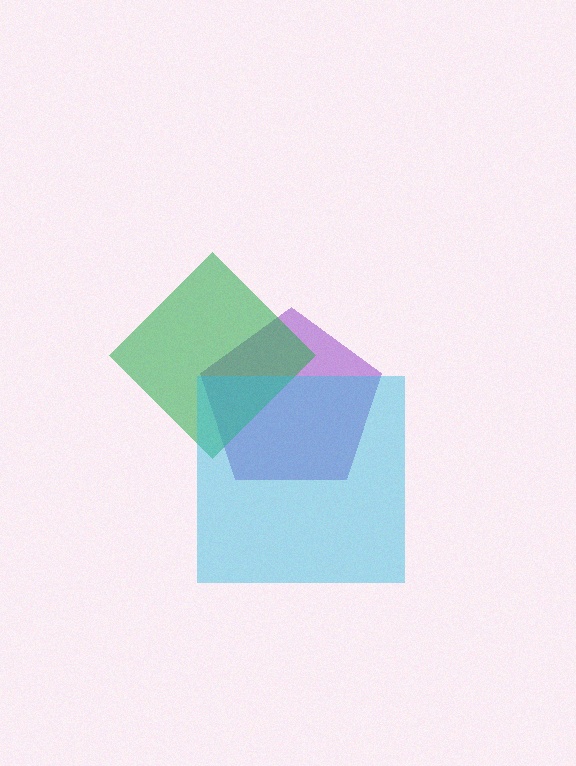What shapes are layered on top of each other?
The layered shapes are: a purple pentagon, a green diamond, a cyan square.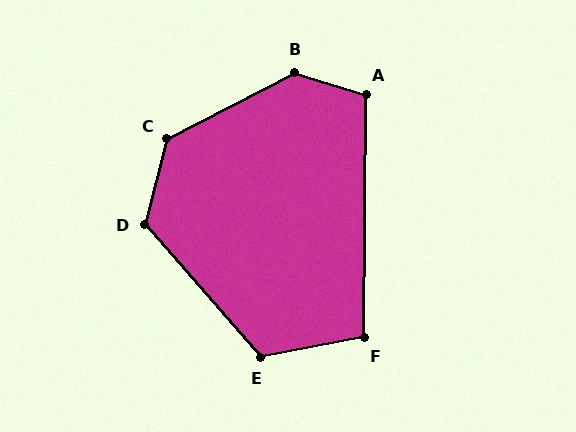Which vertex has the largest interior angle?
B, at approximately 135 degrees.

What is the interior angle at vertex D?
Approximately 124 degrees (obtuse).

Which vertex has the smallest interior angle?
F, at approximately 101 degrees.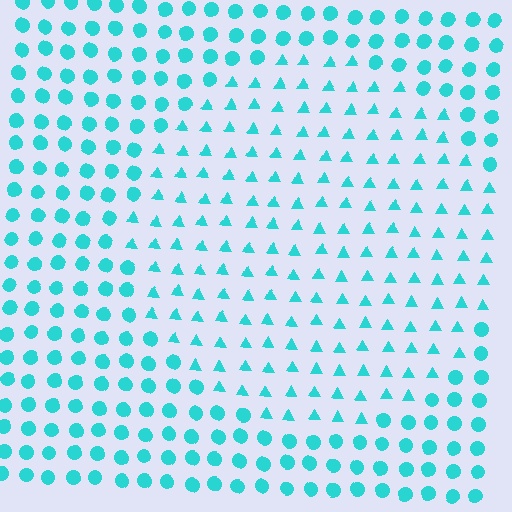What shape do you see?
I see a circle.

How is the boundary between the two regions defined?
The boundary is defined by a change in element shape: triangles inside vs. circles outside. All elements share the same color and spacing.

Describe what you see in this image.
The image is filled with small cyan elements arranged in a uniform grid. A circle-shaped region contains triangles, while the surrounding area contains circles. The boundary is defined purely by the change in element shape.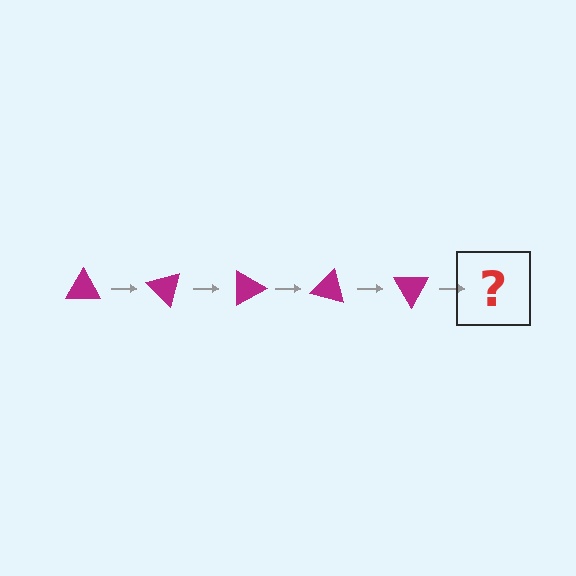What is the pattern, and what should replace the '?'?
The pattern is that the triangle rotates 45 degrees each step. The '?' should be a magenta triangle rotated 225 degrees.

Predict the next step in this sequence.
The next step is a magenta triangle rotated 225 degrees.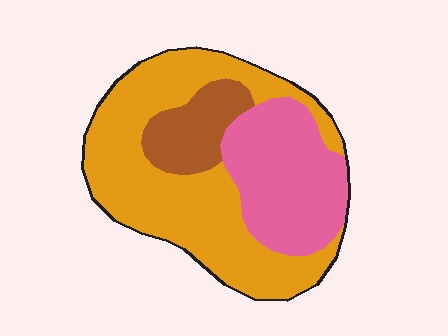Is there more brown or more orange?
Orange.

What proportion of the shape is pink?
Pink takes up about one third (1/3) of the shape.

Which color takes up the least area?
Brown, at roughly 15%.